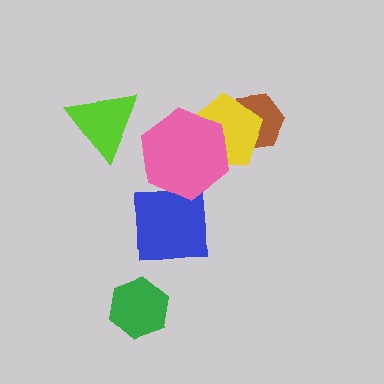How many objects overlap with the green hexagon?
0 objects overlap with the green hexagon.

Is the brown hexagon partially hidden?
Yes, it is partially covered by another shape.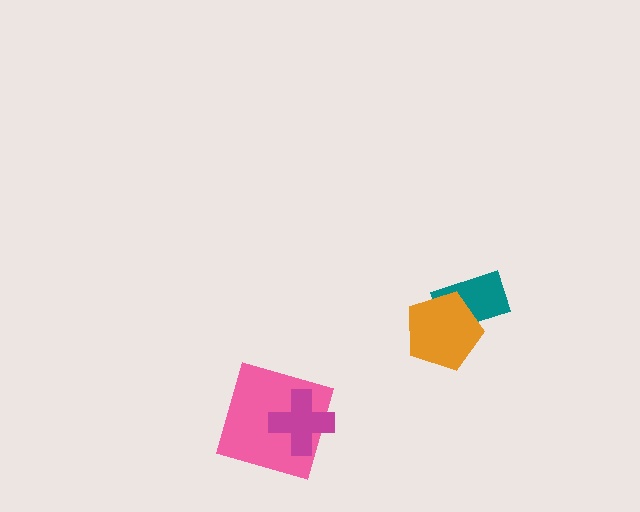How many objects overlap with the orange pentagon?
1 object overlaps with the orange pentagon.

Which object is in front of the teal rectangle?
The orange pentagon is in front of the teal rectangle.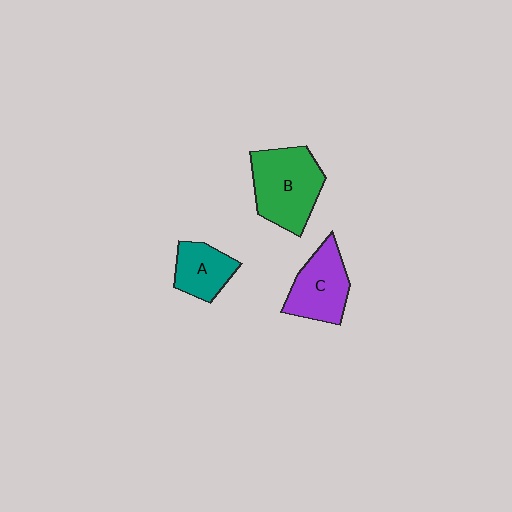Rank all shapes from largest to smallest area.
From largest to smallest: B (green), C (purple), A (teal).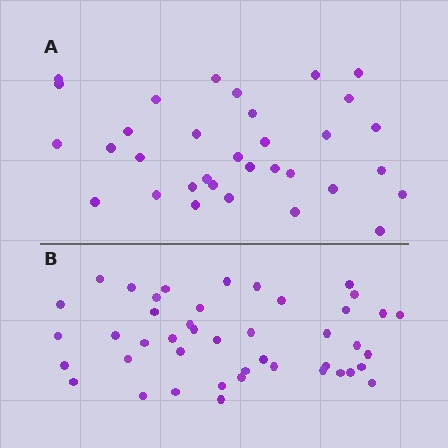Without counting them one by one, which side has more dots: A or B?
Region B (the bottom region) has more dots.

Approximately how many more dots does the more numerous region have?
Region B has roughly 12 or so more dots than region A.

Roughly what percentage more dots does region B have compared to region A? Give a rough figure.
About 35% more.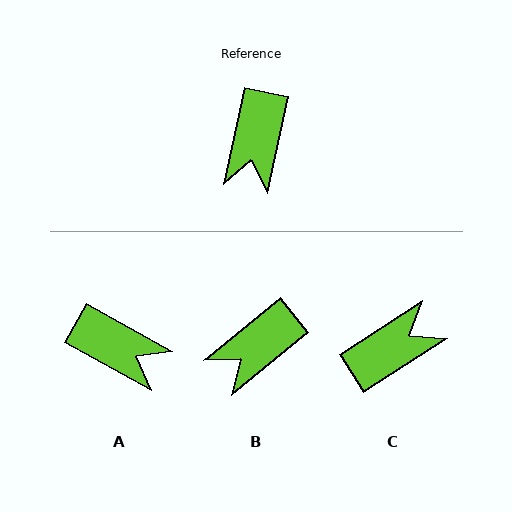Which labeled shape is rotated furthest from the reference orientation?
C, about 135 degrees away.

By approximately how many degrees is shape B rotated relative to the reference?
Approximately 39 degrees clockwise.